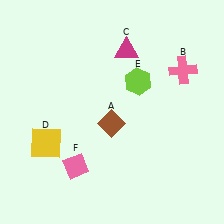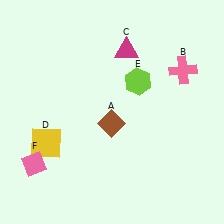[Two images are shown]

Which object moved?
The pink diamond (F) moved left.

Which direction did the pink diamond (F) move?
The pink diamond (F) moved left.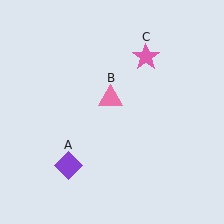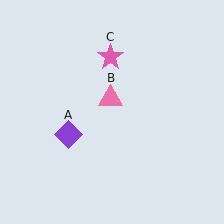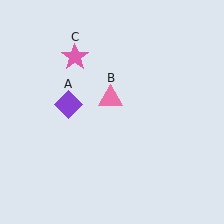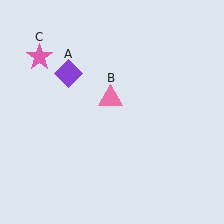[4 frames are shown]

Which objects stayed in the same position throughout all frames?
Pink triangle (object B) remained stationary.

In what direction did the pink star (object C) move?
The pink star (object C) moved left.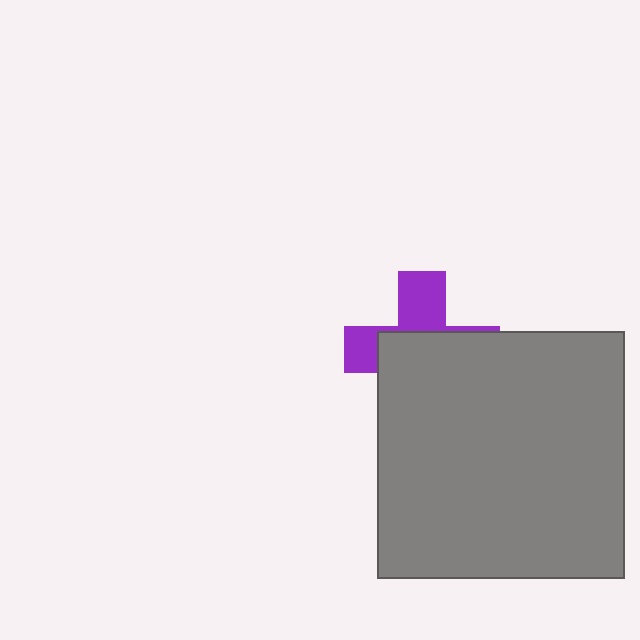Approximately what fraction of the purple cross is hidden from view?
Roughly 61% of the purple cross is hidden behind the gray square.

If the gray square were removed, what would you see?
You would see the complete purple cross.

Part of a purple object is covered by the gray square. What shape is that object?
It is a cross.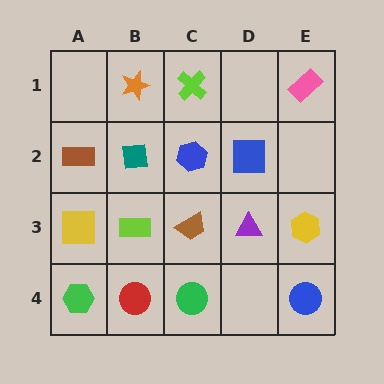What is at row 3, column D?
A purple triangle.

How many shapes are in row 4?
4 shapes.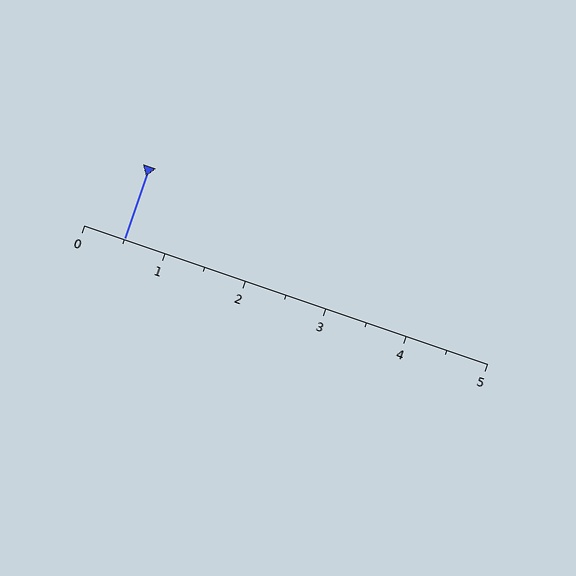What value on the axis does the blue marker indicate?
The marker indicates approximately 0.5.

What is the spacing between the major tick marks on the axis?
The major ticks are spaced 1 apart.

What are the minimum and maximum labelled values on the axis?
The axis runs from 0 to 5.